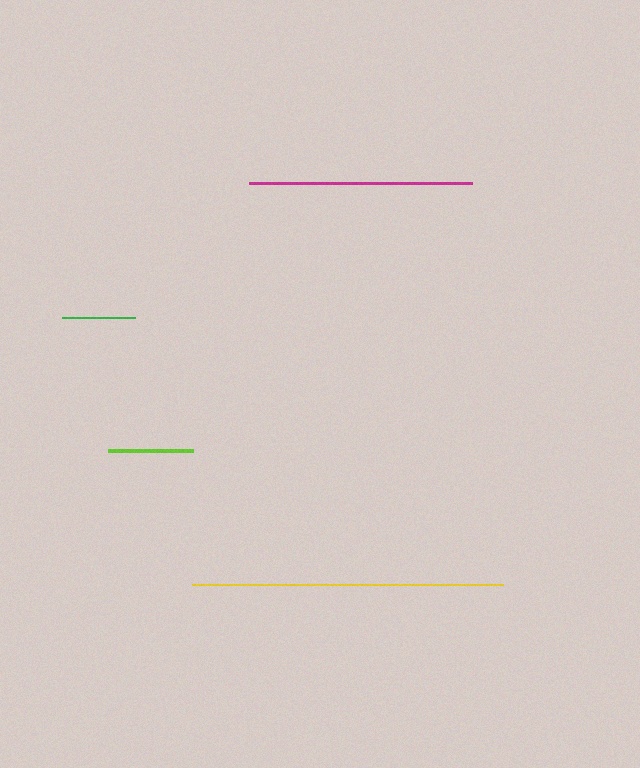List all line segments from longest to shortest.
From longest to shortest: yellow, magenta, lime, green.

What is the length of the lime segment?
The lime segment is approximately 85 pixels long.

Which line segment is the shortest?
The green line is the shortest at approximately 73 pixels.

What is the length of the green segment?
The green segment is approximately 73 pixels long.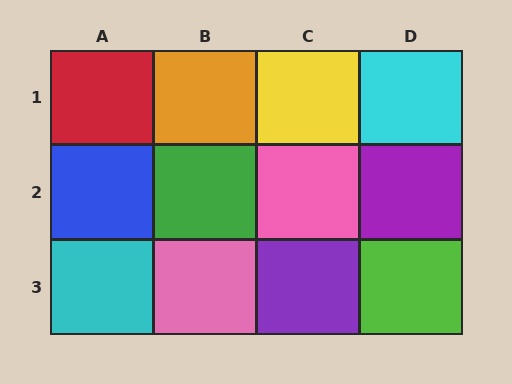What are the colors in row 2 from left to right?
Blue, green, pink, purple.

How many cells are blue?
1 cell is blue.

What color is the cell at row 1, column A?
Red.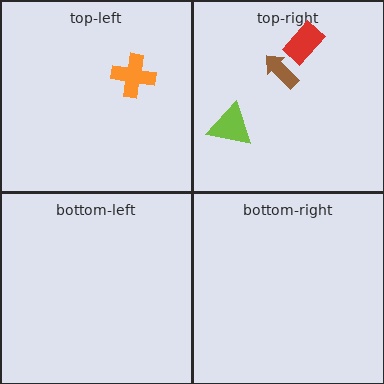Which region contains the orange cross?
The top-left region.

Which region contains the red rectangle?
The top-right region.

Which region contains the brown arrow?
The top-right region.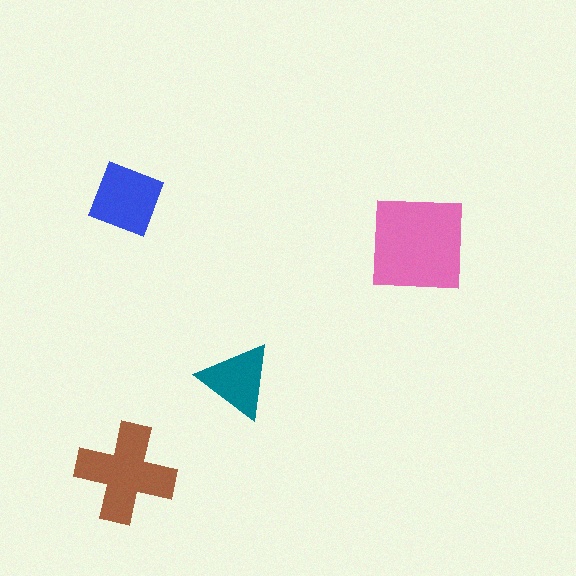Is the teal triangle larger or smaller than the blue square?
Smaller.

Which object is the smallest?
The teal triangle.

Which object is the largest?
The pink square.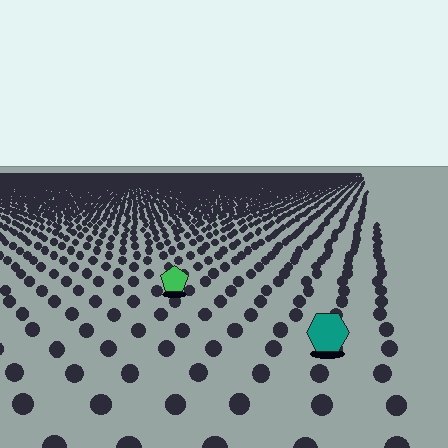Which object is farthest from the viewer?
The green pentagon is farthest from the viewer. It appears smaller and the ground texture around it is denser.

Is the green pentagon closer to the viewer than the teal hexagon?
No. The teal hexagon is closer — you can tell from the texture gradient: the ground texture is coarser near it.